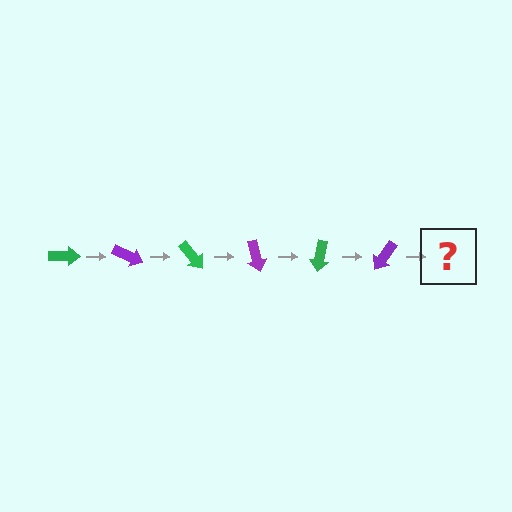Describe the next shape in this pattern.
It should be a green arrow, rotated 150 degrees from the start.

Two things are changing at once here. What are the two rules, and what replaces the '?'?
The two rules are that it rotates 25 degrees each step and the color cycles through green and purple. The '?' should be a green arrow, rotated 150 degrees from the start.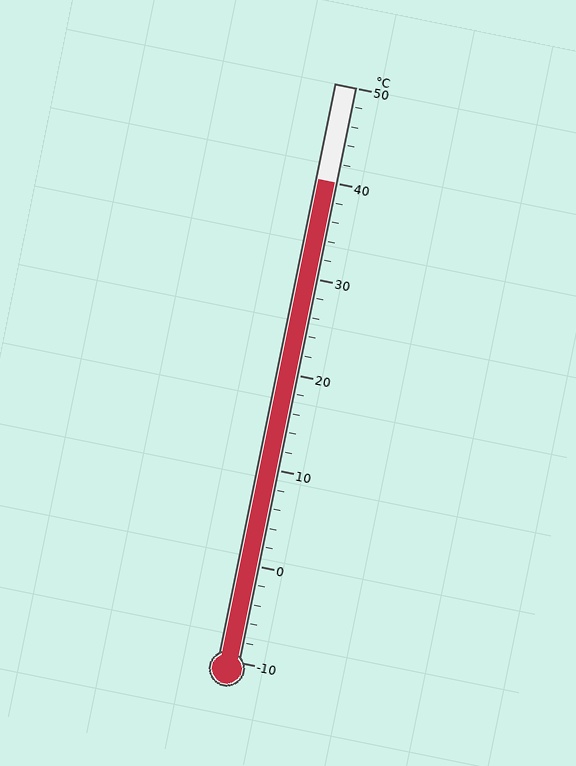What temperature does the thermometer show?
The thermometer shows approximately 40°C.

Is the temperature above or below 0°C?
The temperature is above 0°C.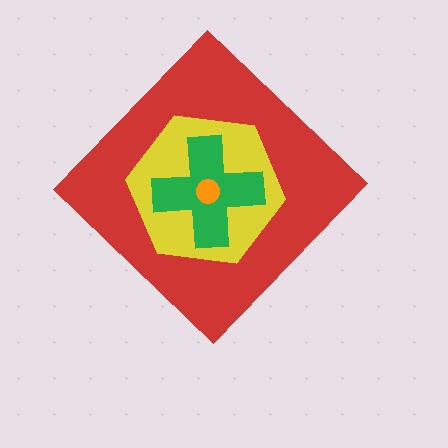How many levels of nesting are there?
4.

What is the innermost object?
The orange circle.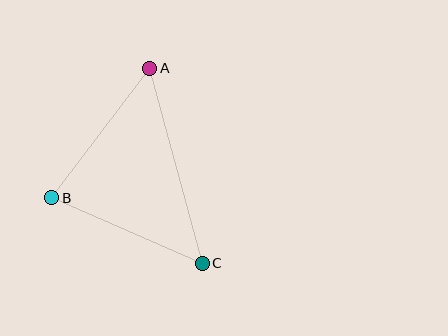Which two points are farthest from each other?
Points A and C are farthest from each other.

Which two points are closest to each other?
Points A and B are closest to each other.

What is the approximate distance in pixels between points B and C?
The distance between B and C is approximately 164 pixels.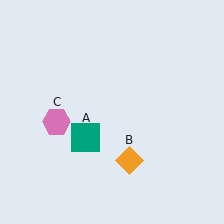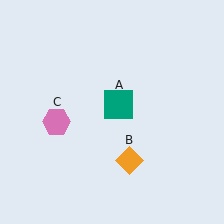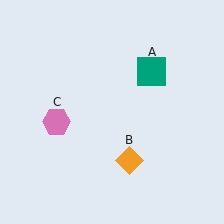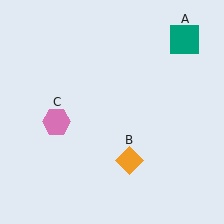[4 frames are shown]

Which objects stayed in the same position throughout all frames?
Orange diamond (object B) and pink hexagon (object C) remained stationary.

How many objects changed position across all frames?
1 object changed position: teal square (object A).